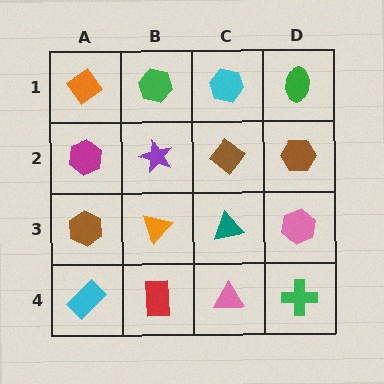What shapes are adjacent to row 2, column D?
A green ellipse (row 1, column D), a pink hexagon (row 3, column D), a brown diamond (row 2, column C).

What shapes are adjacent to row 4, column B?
An orange triangle (row 3, column B), a cyan rectangle (row 4, column A), a pink triangle (row 4, column C).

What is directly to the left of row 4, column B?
A cyan rectangle.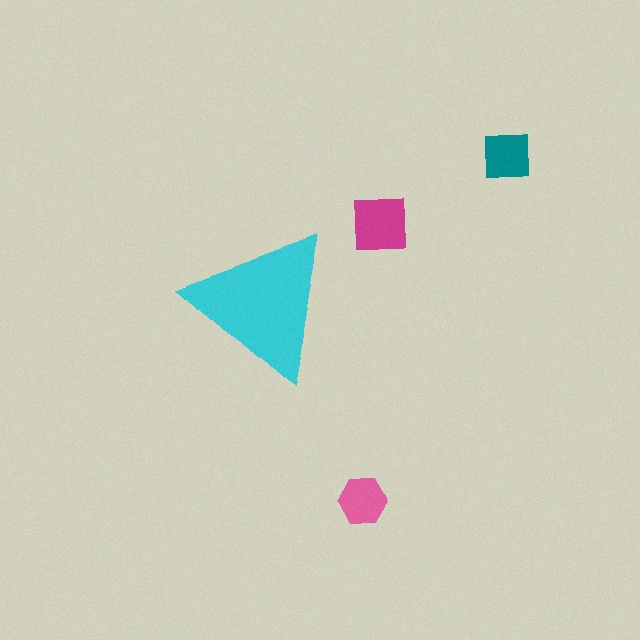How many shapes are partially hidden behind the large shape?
0 shapes are partially hidden.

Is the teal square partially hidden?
No, the teal square is fully visible.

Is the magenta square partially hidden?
No, the magenta square is fully visible.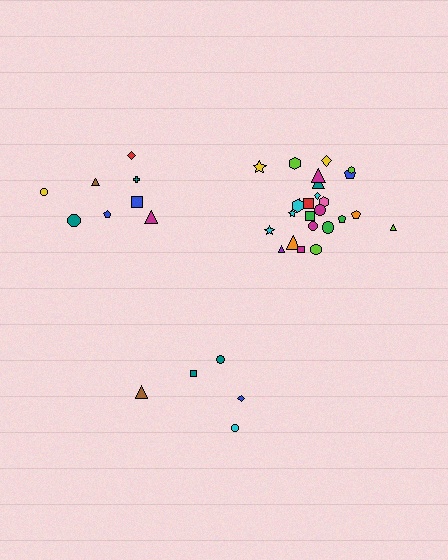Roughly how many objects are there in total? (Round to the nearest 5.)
Roughly 40 objects in total.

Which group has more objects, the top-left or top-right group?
The top-right group.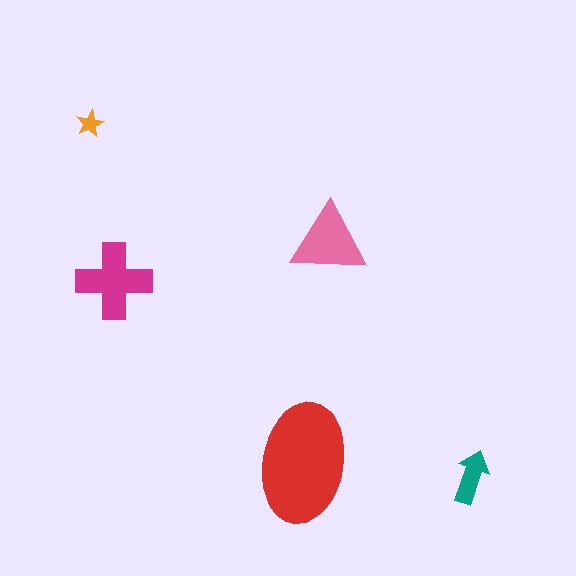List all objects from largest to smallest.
The red ellipse, the magenta cross, the pink triangle, the teal arrow, the orange star.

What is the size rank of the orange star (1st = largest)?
5th.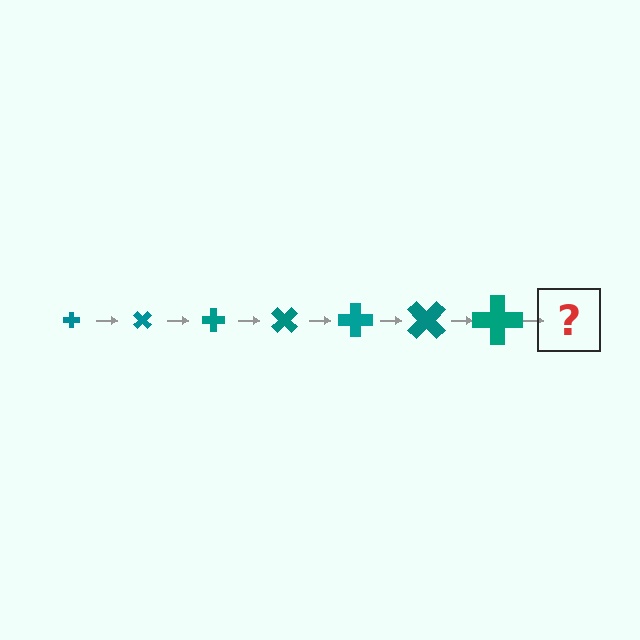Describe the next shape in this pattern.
It should be a cross, larger than the previous one and rotated 315 degrees from the start.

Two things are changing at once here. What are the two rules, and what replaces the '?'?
The two rules are that the cross grows larger each step and it rotates 45 degrees each step. The '?' should be a cross, larger than the previous one and rotated 315 degrees from the start.